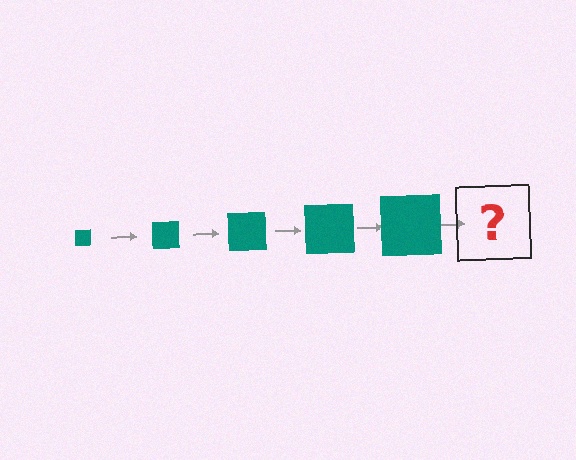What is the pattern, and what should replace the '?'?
The pattern is that the square gets progressively larger each step. The '?' should be a teal square, larger than the previous one.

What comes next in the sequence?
The next element should be a teal square, larger than the previous one.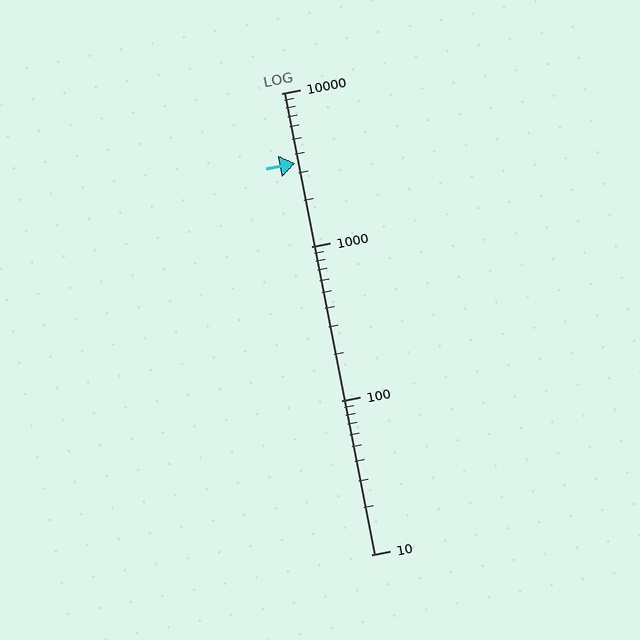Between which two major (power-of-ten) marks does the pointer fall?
The pointer is between 1000 and 10000.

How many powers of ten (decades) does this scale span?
The scale spans 3 decades, from 10 to 10000.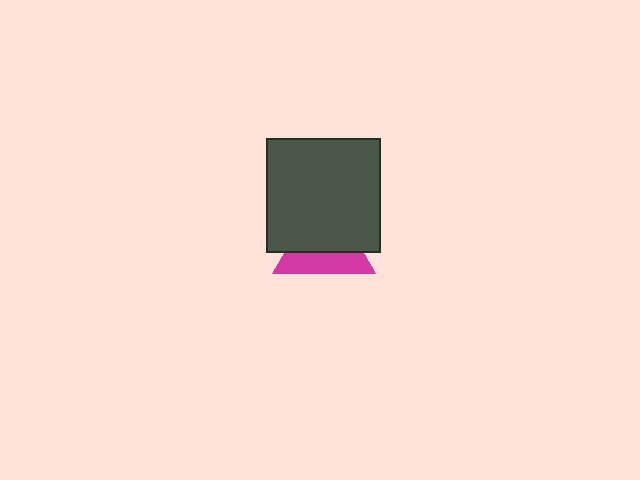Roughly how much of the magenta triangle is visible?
A small part of it is visible (roughly 40%).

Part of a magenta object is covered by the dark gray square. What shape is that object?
It is a triangle.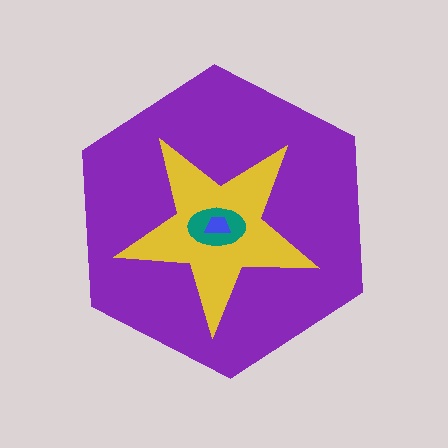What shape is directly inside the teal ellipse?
The blue trapezoid.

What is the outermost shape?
The purple hexagon.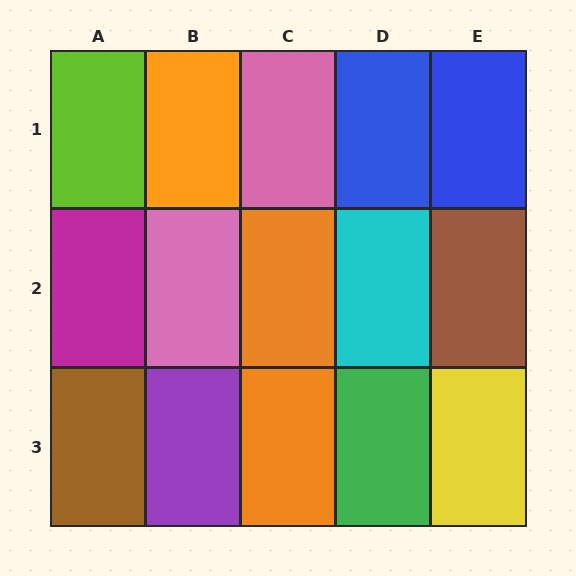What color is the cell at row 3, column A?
Brown.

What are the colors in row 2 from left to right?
Magenta, pink, orange, cyan, brown.